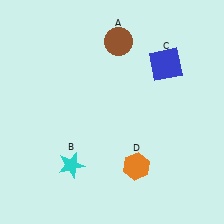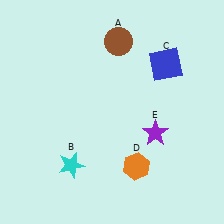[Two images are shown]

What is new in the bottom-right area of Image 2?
A purple star (E) was added in the bottom-right area of Image 2.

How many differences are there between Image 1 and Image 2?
There is 1 difference between the two images.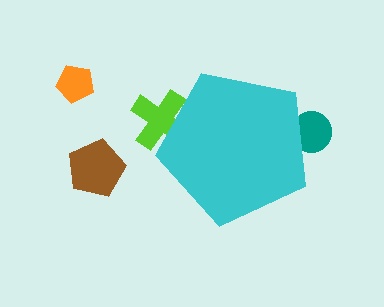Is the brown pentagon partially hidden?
No, the brown pentagon is fully visible.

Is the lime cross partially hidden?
Yes, the lime cross is partially hidden behind the cyan pentagon.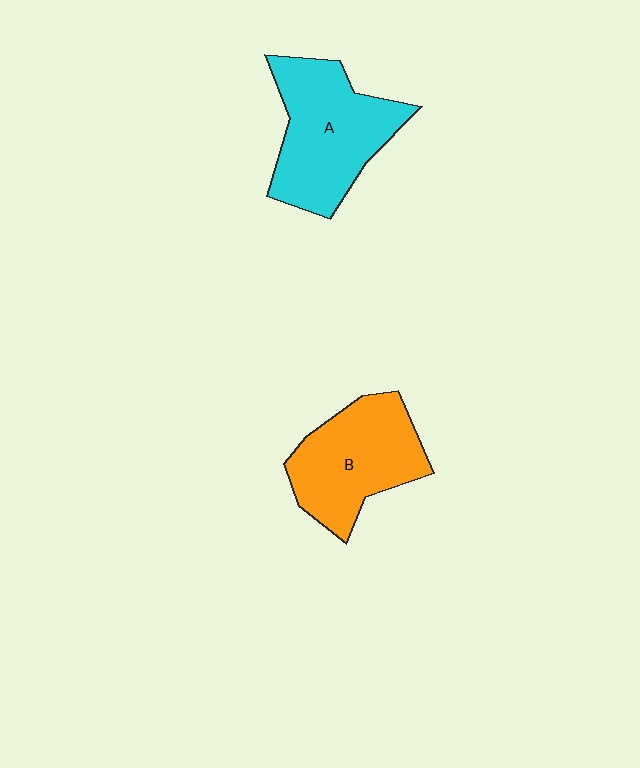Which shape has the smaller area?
Shape B (orange).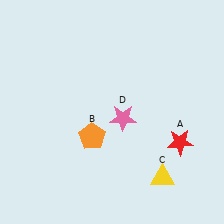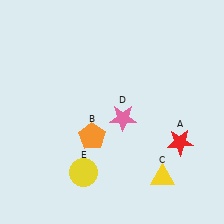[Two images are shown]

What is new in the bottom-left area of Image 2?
A yellow circle (E) was added in the bottom-left area of Image 2.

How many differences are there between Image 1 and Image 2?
There is 1 difference between the two images.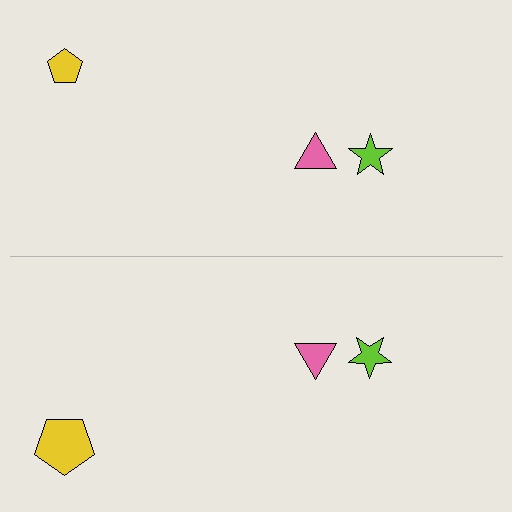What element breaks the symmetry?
The yellow pentagon on the bottom side has a different size than its mirror counterpart.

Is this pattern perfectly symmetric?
No, the pattern is not perfectly symmetric. The yellow pentagon on the bottom side has a different size than its mirror counterpart.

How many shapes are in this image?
There are 6 shapes in this image.